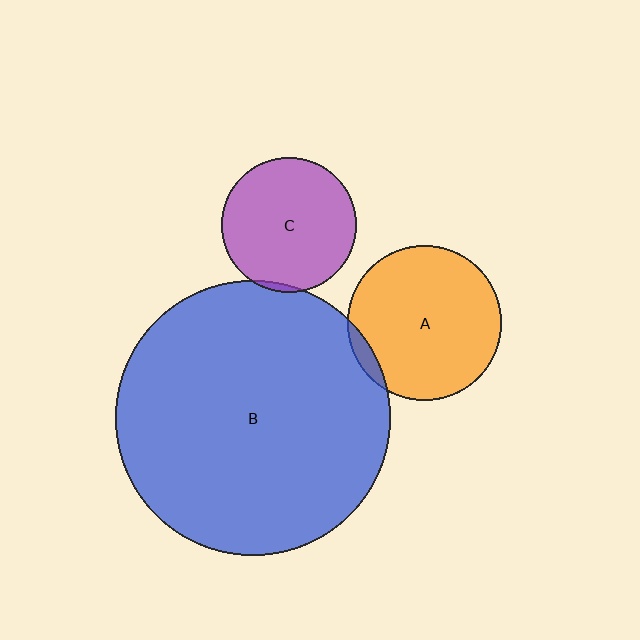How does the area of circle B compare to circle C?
Approximately 4.1 times.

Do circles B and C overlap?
Yes.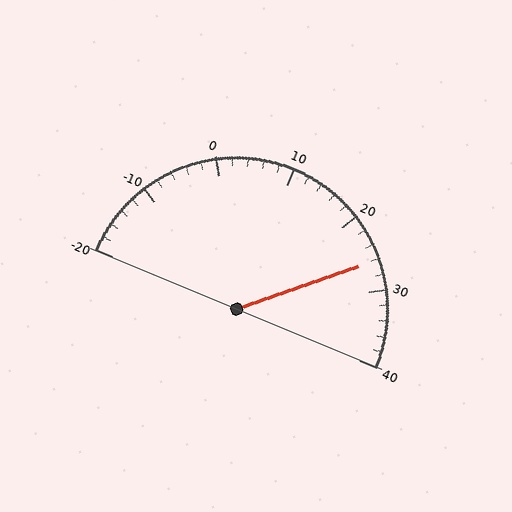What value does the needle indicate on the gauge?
The needle indicates approximately 26.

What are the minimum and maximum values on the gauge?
The gauge ranges from -20 to 40.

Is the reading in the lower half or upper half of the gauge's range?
The reading is in the upper half of the range (-20 to 40).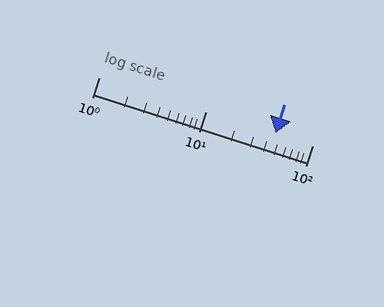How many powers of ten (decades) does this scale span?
The scale spans 2 decades, from 1 to 100.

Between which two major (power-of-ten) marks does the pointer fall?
The pointer is between 10 and 100.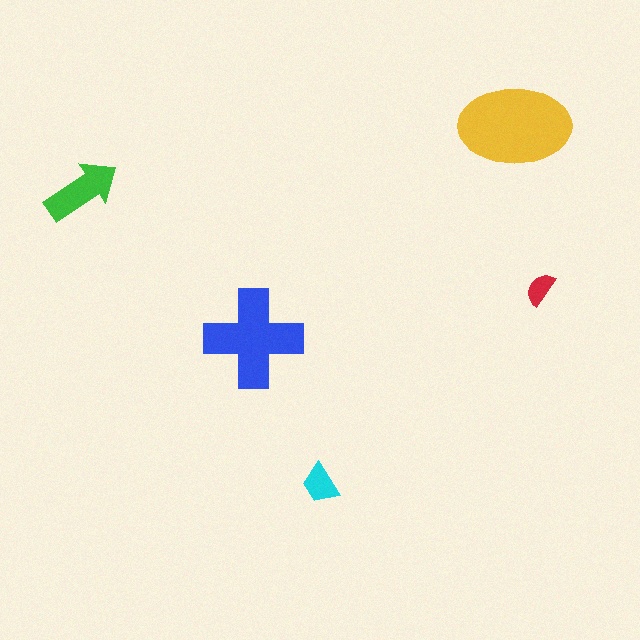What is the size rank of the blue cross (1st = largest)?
2nd.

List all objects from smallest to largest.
The red semicircle, the cyan trapezoid, the green arrow, the blue cross, the yellow ellipse.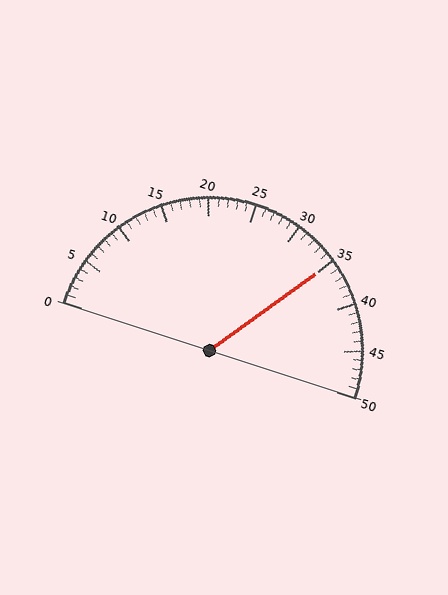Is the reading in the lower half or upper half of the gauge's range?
The reading is in the upper half of the range (0 to 50).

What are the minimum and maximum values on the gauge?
The gauge ranges from 0 to 50.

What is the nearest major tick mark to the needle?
The nearest major tick mark is 35.